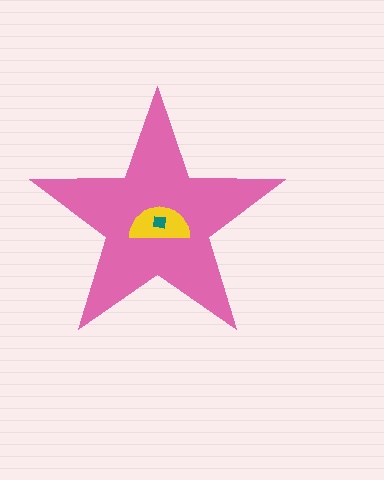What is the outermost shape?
The pink star.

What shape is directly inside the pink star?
The yellow semicircle.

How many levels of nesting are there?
3.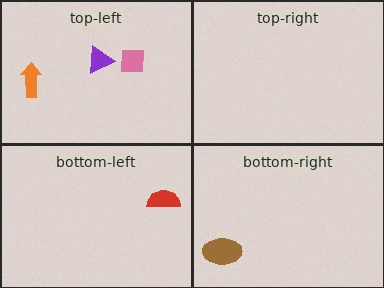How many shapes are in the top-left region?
3.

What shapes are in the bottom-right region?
The brown ellipse.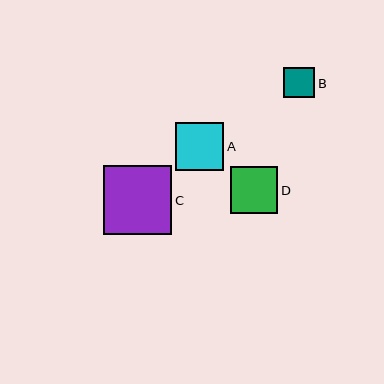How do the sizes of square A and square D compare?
Square A and square D are approximately the same size.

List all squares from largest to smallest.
From largest to smallest: C, A, D, B.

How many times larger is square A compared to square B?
Square A is approximately 1.5 times the size of square B.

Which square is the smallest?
Square B is the smallest with a size of approximately 31 pixels.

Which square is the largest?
Square C is the largest with a size of approximately 69 pixels.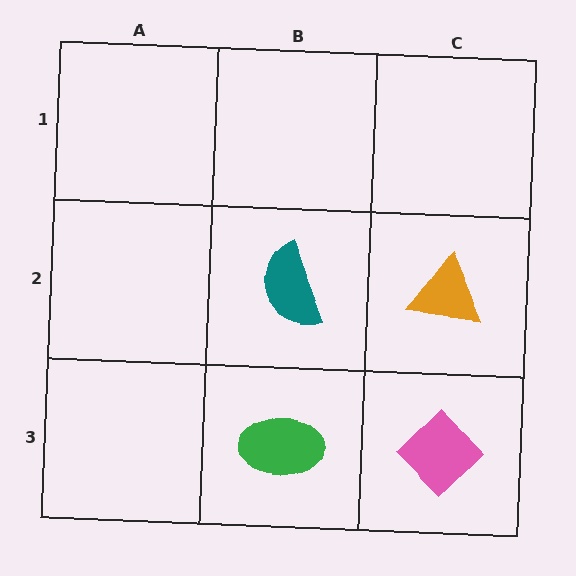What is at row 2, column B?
A teal semicircle.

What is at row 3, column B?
A green ellipse.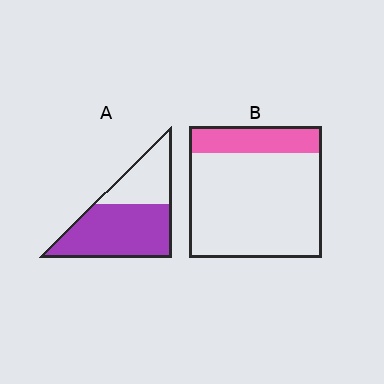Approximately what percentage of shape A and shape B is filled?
A is approximately 65% and B is approximately 20%.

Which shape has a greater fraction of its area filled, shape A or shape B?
Shape A.